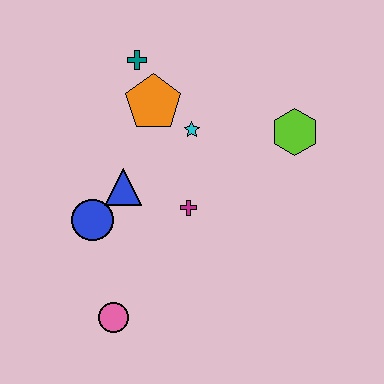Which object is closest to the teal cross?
The orange pentagon is closest to the teal cross.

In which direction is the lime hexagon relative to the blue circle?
The lime hexagon is to the right of the blue circle.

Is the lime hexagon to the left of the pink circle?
No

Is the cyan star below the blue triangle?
No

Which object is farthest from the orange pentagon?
The pink circle is farthest from the orange pentagon.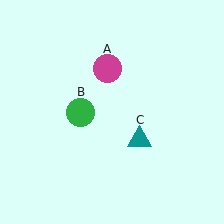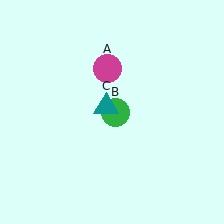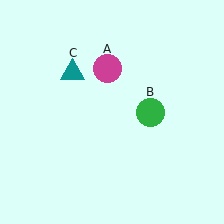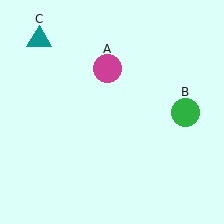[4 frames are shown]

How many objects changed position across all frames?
2 objects changed position: green circle (object B), teal triangle (object C).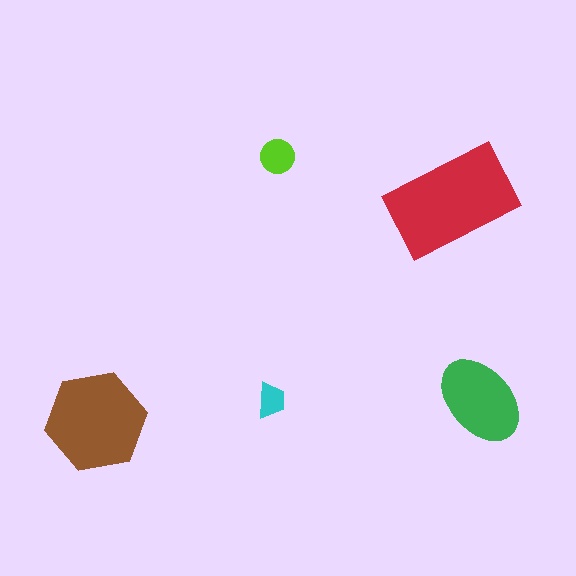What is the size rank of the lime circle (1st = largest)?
4th.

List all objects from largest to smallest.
The red rectangle, the brown hexagon, the green ellipse, the lime circle, the cyan trapezoid.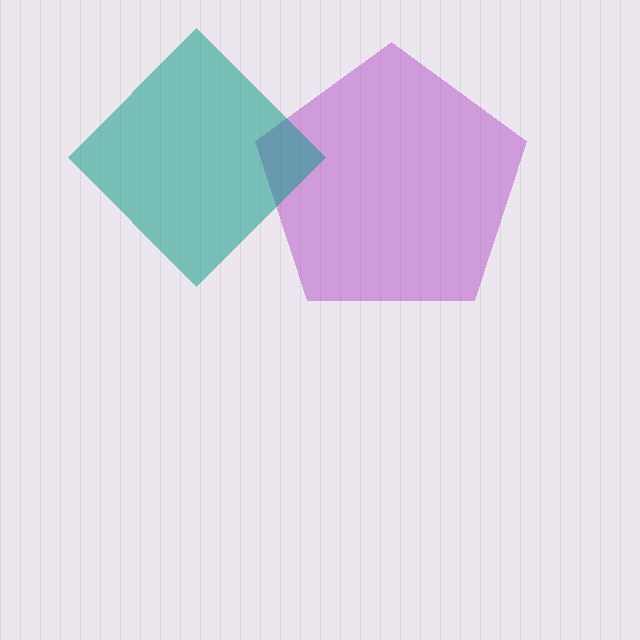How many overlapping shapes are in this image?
There are 2 overlapping shapes in the image.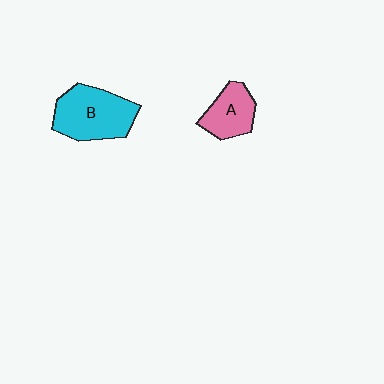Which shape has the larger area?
Shape B (cyan).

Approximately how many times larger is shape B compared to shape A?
Approximately 1.7 times.